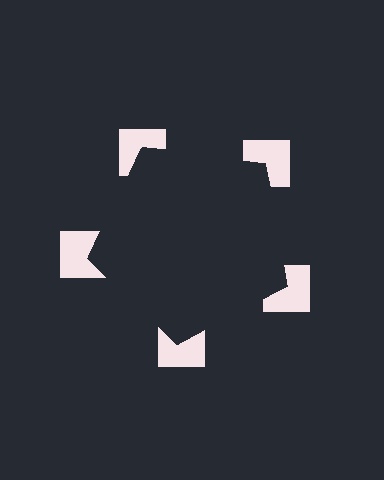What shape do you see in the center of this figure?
An illusory pentagon — its edges are inferred from the aligned wedge cuts in the notched squares, not physically drawn.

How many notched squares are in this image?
There are 5 — one at each vertex of the illusory pentagon.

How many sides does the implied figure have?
5 sides.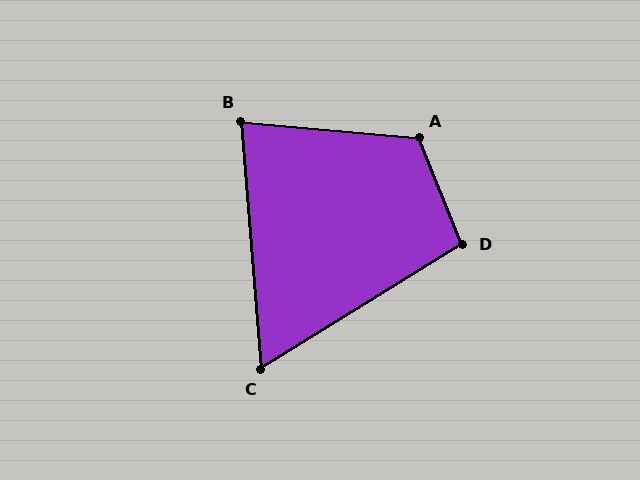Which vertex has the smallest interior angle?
C, at approximately 63 degrees.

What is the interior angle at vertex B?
Approximately 80 degrees (acute).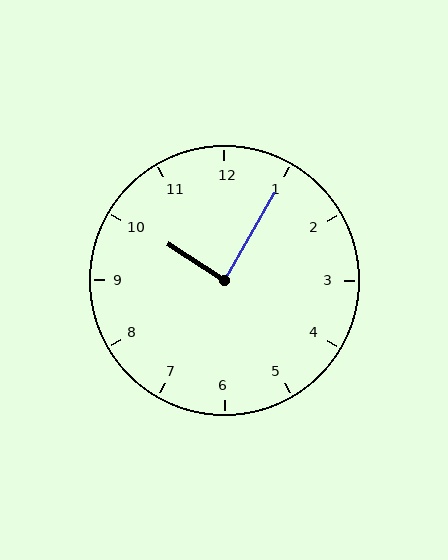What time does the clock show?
10:05.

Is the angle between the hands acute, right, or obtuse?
It is right.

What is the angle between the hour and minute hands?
Approximately 88 degrees.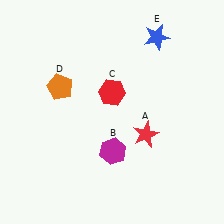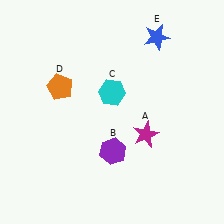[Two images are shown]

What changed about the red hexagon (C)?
In Image 1, C is red. In Image 2, it changed to cyan.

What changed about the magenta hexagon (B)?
In Image 1, B is magenta. In Image 2, it changed to purple.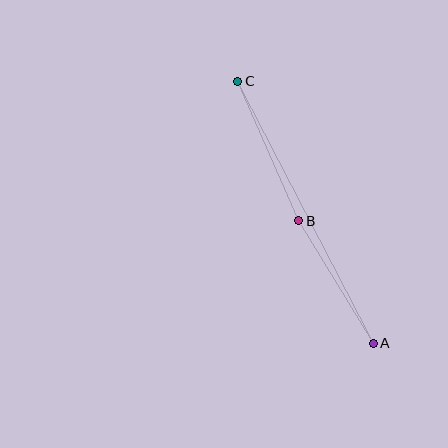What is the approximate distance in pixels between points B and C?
The distance between B and C is approximately 153 pixels.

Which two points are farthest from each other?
Points A and C are farthest from each other.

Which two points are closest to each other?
Points A and B are closest to each other.